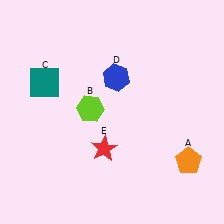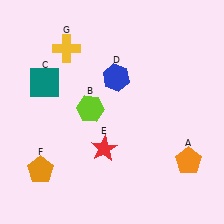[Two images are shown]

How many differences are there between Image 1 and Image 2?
There are 2 differences between the two images.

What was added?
An orange pentagon (F), a yellow cross (G) were added in Image 2.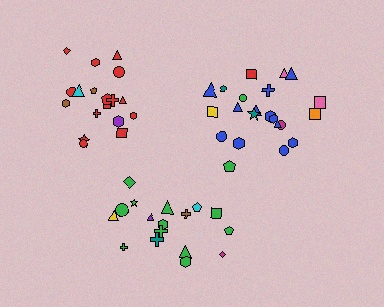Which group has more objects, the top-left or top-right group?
The top-right group.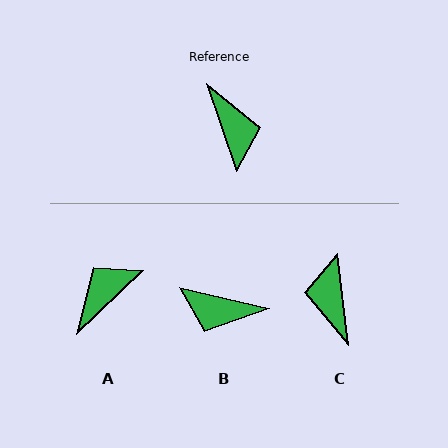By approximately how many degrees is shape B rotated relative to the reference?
Approximately 121 degrees clockwise.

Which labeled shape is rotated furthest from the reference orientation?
C, about 169 degrees away.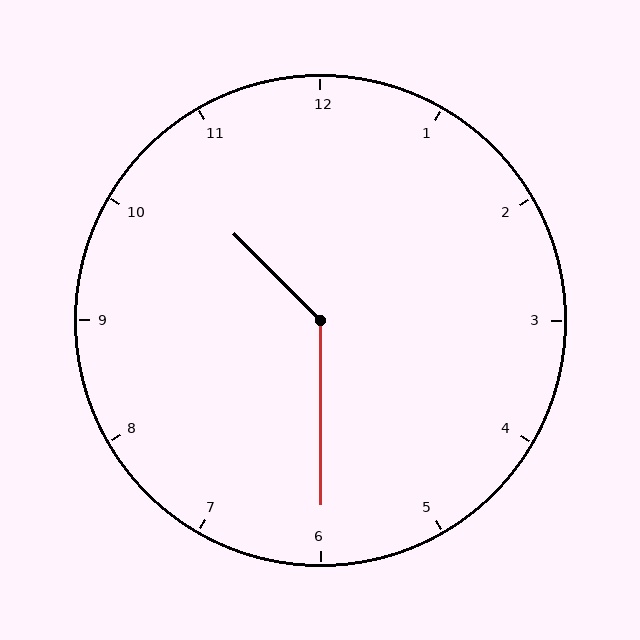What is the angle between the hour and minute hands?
Approximately 135 degrees.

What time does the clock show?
10:30.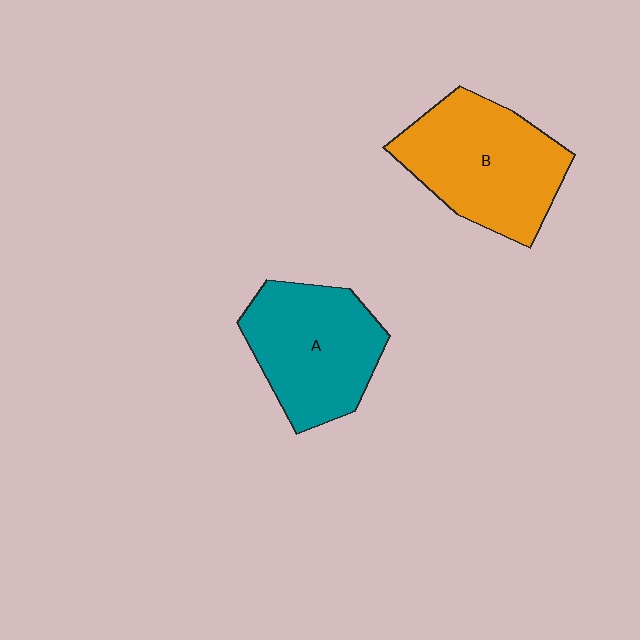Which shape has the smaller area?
Shape A (teal).